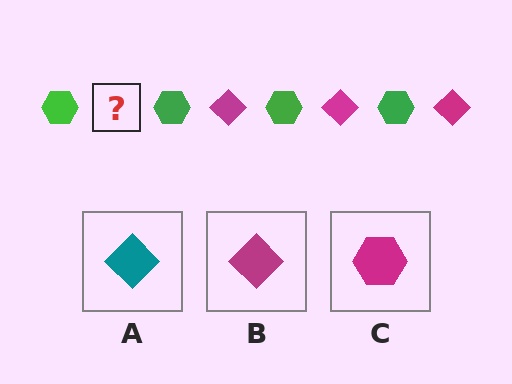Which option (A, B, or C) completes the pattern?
B.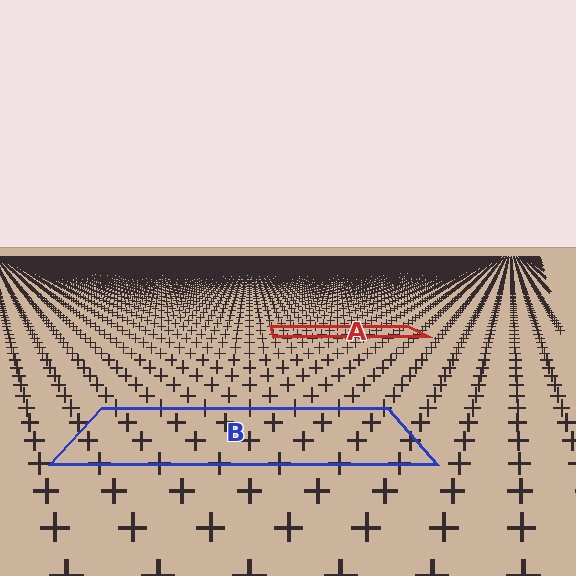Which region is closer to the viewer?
Region B is closer. The texture elements there are larger and more spread out.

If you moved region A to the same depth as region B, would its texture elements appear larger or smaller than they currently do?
They would appear larger. At a closer depth, the same texture elements are projected at a bigger on-screen size.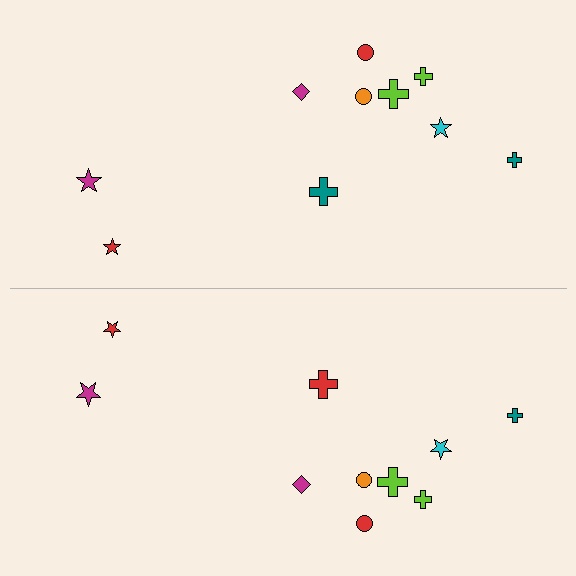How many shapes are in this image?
There are 20 shapes in this image.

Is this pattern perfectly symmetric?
No, the pattern is not perfectly symmetric. The red cross on the bottom side breaks the symmetry — its mirror counterpart is teal.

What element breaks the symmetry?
The red cross on the bottom side breaks the symmetry — its mirror counterpart is teal.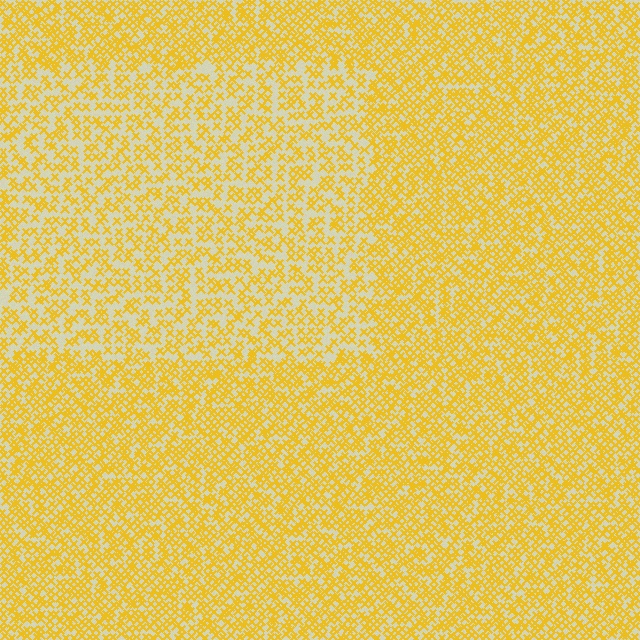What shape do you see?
I see a rectangle.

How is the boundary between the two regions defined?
The boundary is defined by a change in element density (approximately 1.7x ratio). All elements are the same color, size, and shape.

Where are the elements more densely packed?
The elements are more densely packed outside the rectangle boundary.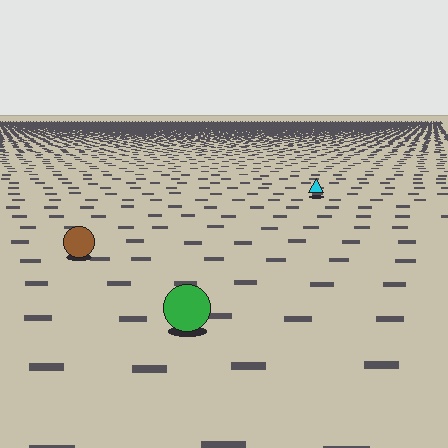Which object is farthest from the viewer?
The cyan triangle is farthest from the viewer. It appears smaller and the ground texture around it is denser.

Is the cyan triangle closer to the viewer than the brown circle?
No. The brown circle is closer — you can tell from the texture gradient: the ground texture is coarser near it.